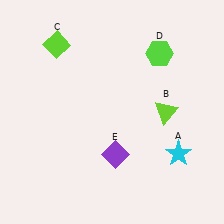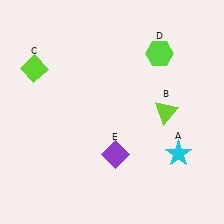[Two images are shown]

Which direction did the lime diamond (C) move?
The lime diamond (C) moved down.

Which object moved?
The lime diamond (C) moved down.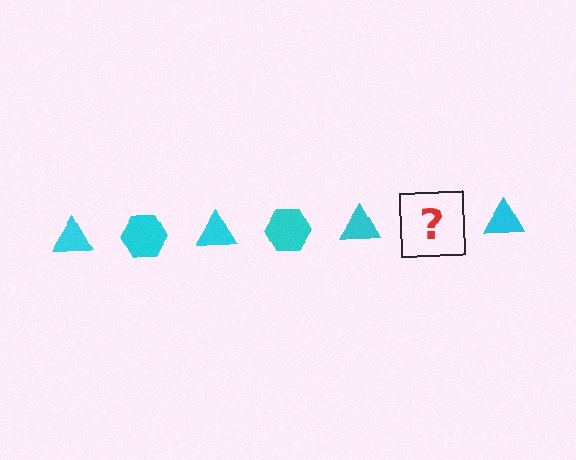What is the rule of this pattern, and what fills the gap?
The rule is that the pattern cycles through triangle, hexagon shapes in cyan. The gap should be filled with a cyan hexagon.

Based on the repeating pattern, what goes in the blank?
The blank should be a cyan hexagon.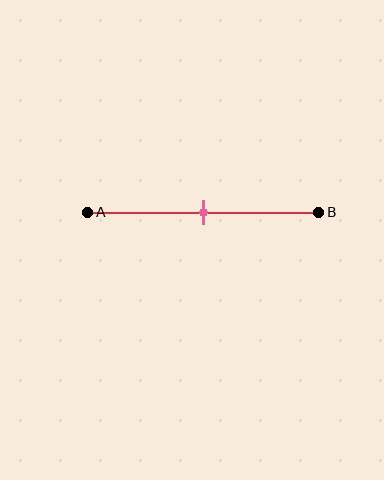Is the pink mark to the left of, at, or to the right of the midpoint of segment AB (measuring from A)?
The pink mark is approximately at the midpoint of segment AB.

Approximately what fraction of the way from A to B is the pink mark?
The pink mark is approximately 50% of the way from A to B.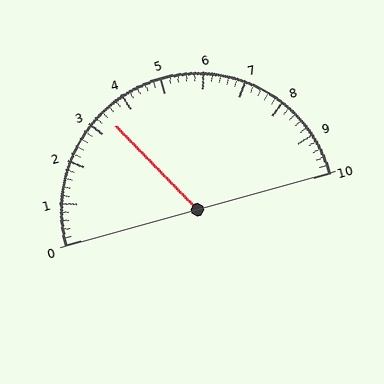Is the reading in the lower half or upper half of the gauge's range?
The reading is in the lower half of the range (0 to 10).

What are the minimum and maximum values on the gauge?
The gauge ranges from 0 to 10.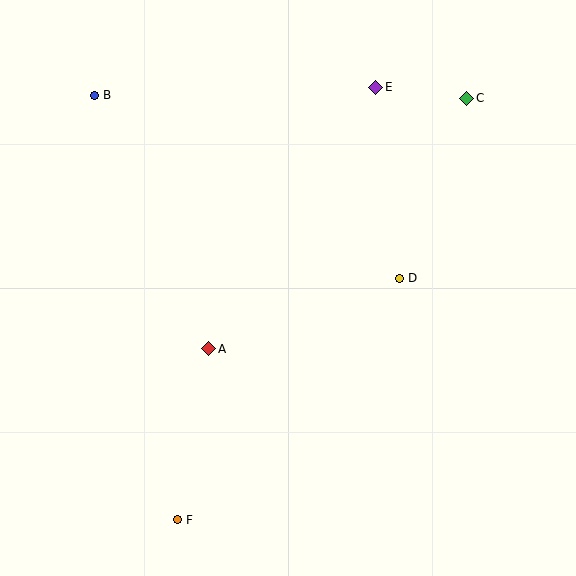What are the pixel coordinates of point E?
Point E is at (376, 87).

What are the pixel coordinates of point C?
Point C is at (467, 98).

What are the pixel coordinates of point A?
Point A is at (209, 349).